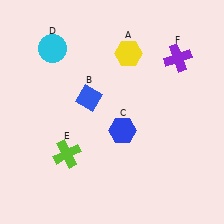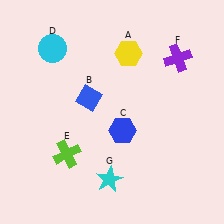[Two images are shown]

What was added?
A cyan star (G) was added in Image 2.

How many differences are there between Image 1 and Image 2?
There is 1 difference between the two images.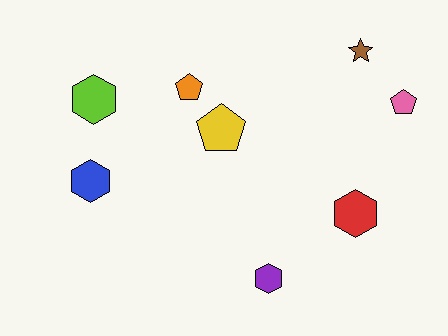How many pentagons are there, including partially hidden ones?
There are 3 pentagons.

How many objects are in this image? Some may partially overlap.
There are 8 objects.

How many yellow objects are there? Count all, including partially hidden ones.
There is 1 yellow object.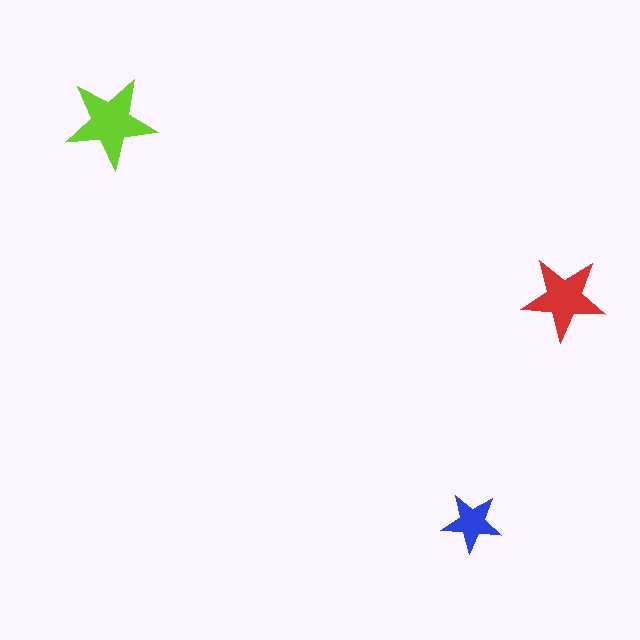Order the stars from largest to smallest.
the lime one, the red one, the blue one.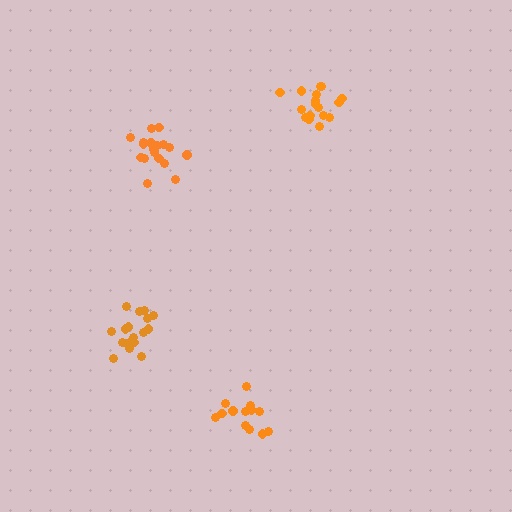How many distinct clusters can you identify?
There are 4 distinct clusters.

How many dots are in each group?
Group 1: 18 dots, Group 2: 18 dots, Group 3: 13 dots, Group 4: 17 dots (66 total).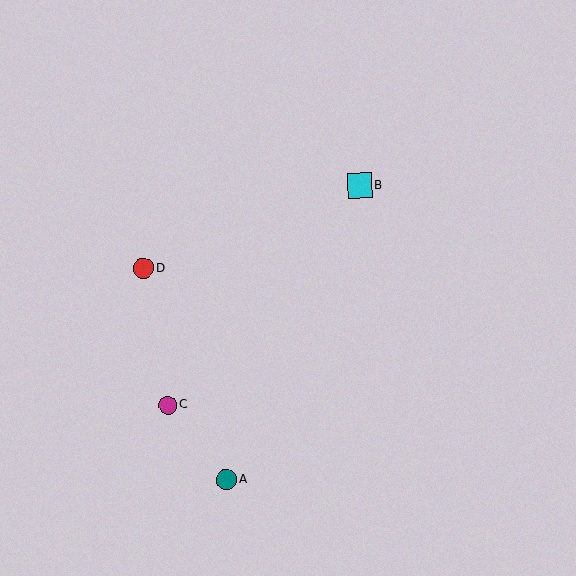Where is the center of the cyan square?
The center of the cyan square is at (359, 185).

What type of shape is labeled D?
Shape D is a red circle.